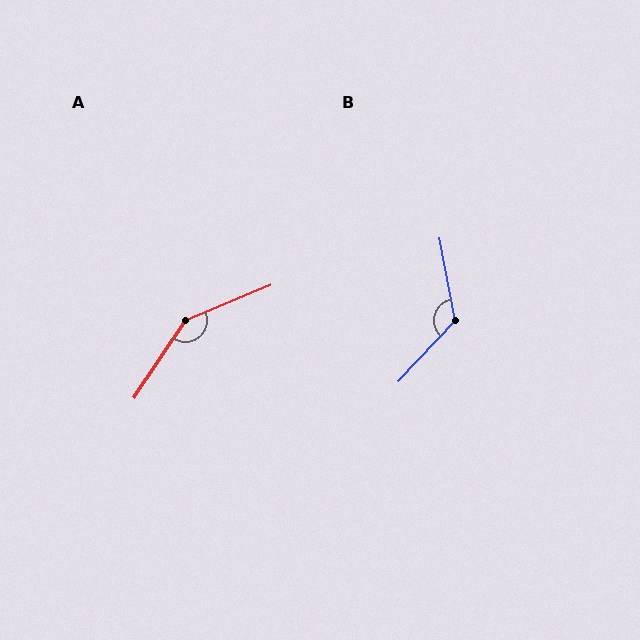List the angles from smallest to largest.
B (127°), A (146°).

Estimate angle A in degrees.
Approximately 146 degrees.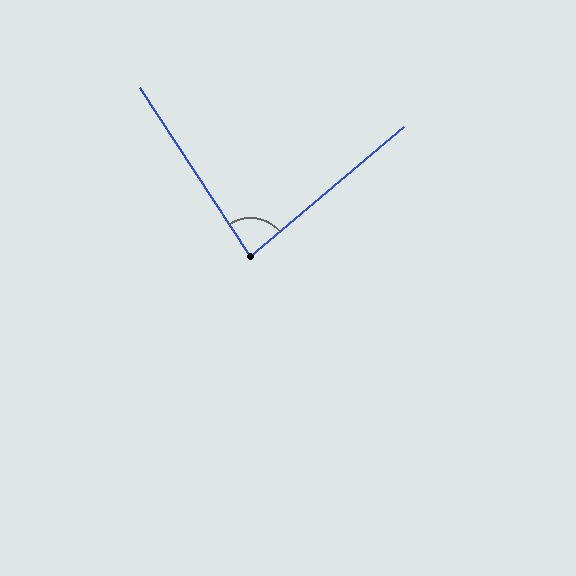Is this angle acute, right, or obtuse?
It is acute.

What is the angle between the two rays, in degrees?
Approximately 83 degrees.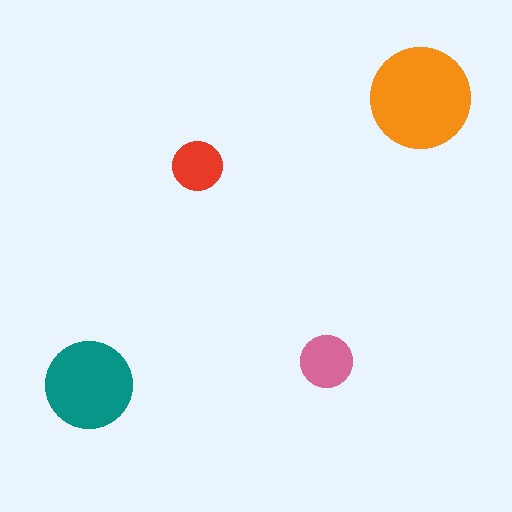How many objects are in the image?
There are 4 objects in the image.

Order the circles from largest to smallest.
the orange one, the teal one, the pink one, the red one.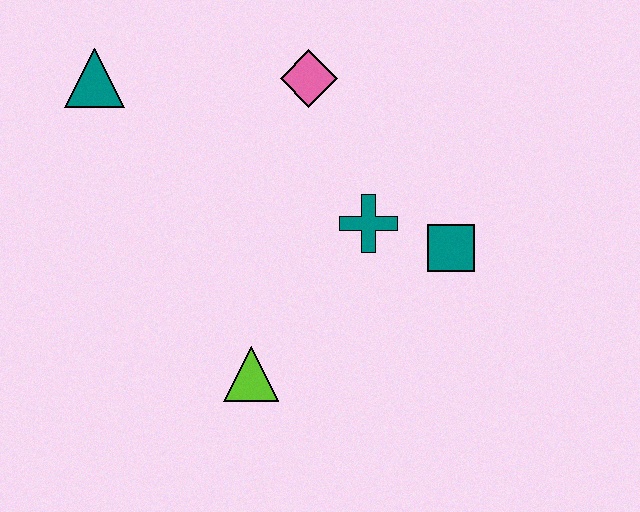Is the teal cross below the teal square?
No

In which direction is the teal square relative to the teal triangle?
The teal square is to the right of the teal triangle.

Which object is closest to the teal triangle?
The pink diamond is closest to the teal triangle.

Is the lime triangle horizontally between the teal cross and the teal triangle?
Yes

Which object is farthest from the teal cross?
The teal triangle is farthest from the teal cross.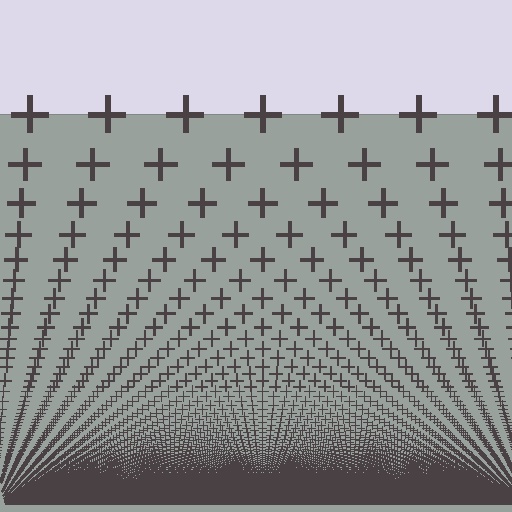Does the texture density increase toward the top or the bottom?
Density increases toward the bottom.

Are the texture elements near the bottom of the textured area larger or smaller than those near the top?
Smaller. The gradient is inverted — elements near the bottom are smaller and denser.